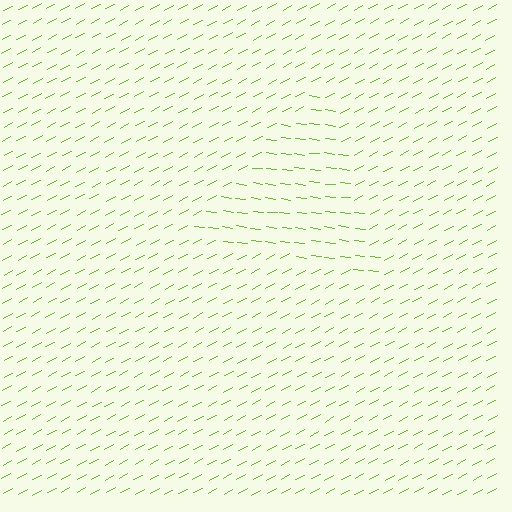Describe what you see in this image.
The image is filled with small lime line segments. A triangle region in the image has lines oriented differently from the surrounding lines, creating a visible texture boundary.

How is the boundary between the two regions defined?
The boundary is defined purely by a change in line orientation (approximately 35 degrees difference). All lines are the same color and thickness.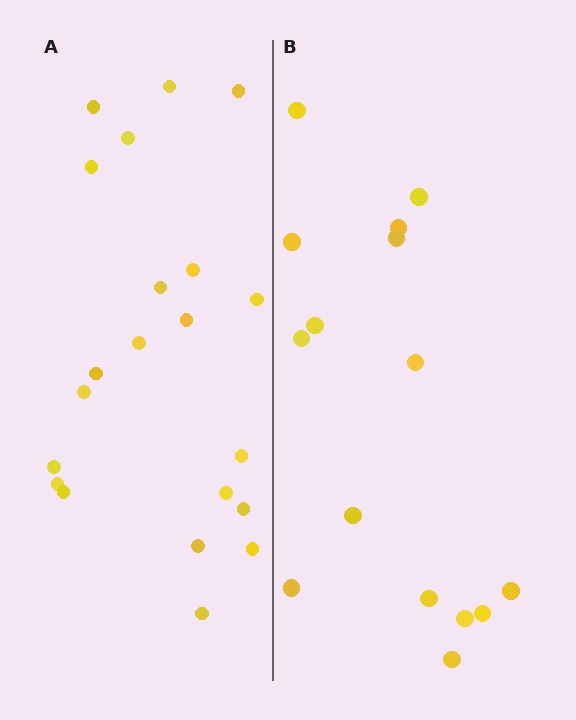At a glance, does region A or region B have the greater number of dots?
Region A (the left region) has more dots.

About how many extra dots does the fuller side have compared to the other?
Region A has about 6 more dots than region B.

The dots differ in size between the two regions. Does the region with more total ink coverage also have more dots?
No. Region B has more total ink coverage because its dots are larger, but region A actually contains more individual dots. Total area can be misleading — the number of items is what matters here.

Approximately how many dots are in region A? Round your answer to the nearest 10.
About 20 dots. (The exact count is 21, which rounds to 20.)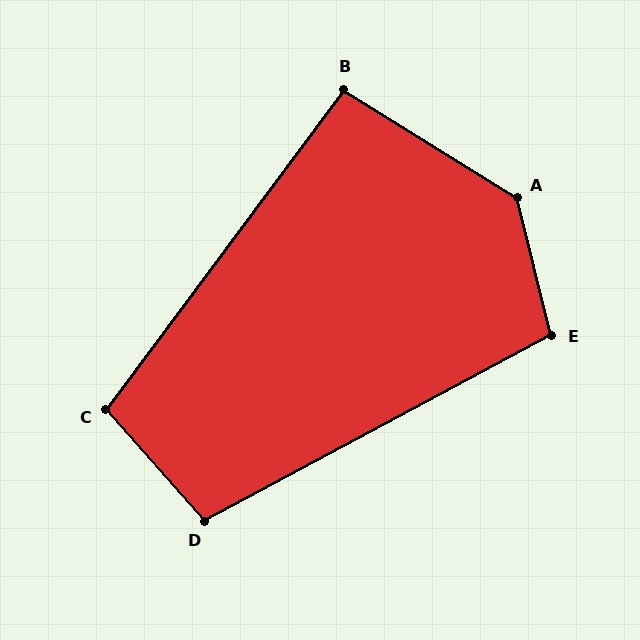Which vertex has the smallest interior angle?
B, at approximately 94 degrees.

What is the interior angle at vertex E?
Approximately 104 degrees (obtuse).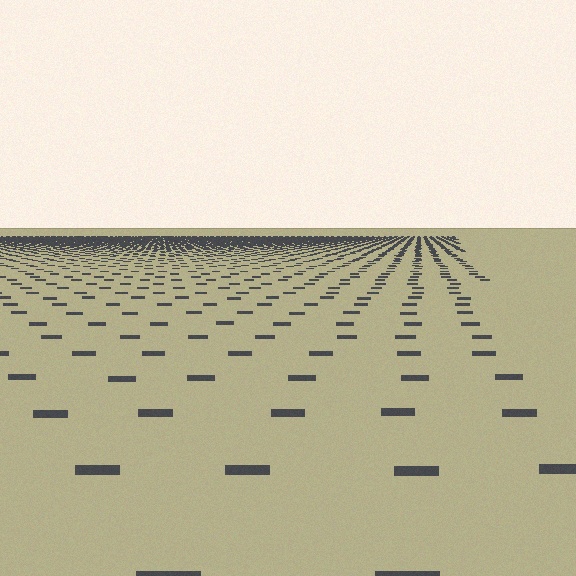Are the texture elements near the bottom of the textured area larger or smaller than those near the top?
Larger. Near the bottom, elements are closer to the viewer and appear at a bigger on-screen size.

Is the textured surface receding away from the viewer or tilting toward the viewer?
The surface is receding away from the viewer. Texture elements get smaller and denser toward the top.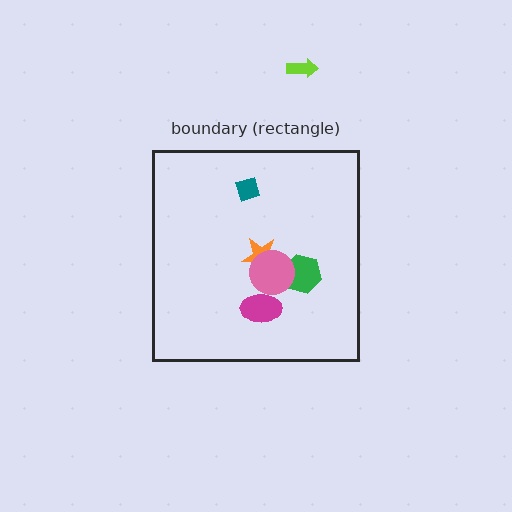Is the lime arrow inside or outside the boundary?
Outside.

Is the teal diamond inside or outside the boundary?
Inside.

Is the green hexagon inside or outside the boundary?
Inside.